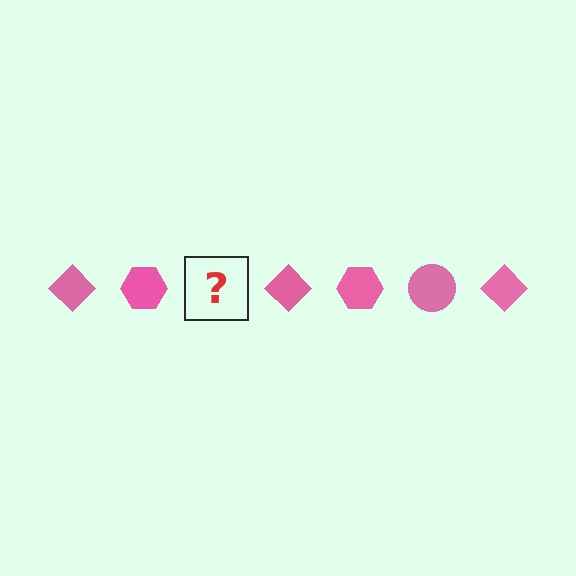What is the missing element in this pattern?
The missing element is a pink circle.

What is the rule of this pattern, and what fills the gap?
The rule is that the pattern cycles through diamond, hexagon, circle shapes in pink. The gap should be filled with a pink circle.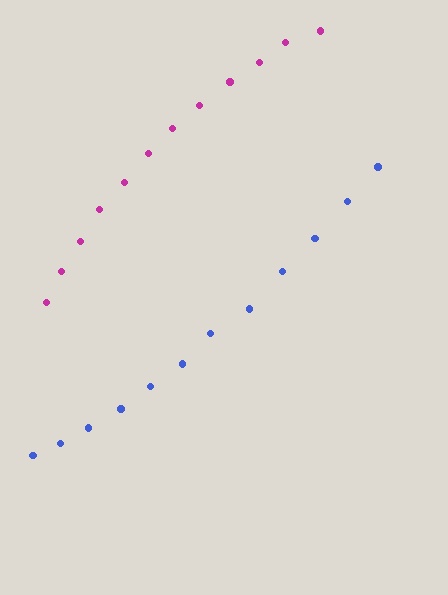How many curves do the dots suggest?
There are 2 distinct paths.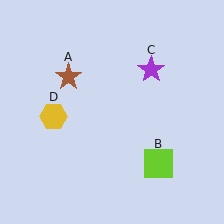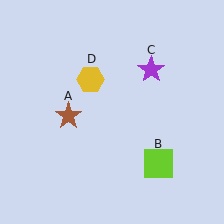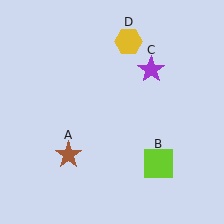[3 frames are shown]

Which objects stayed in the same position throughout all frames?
Lime square (object B) and purple star (object C) remained stationary.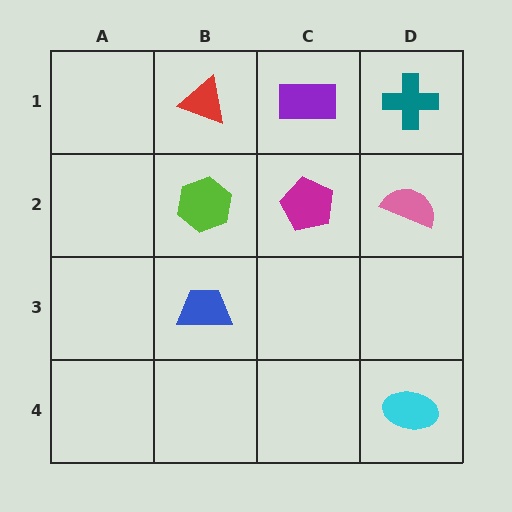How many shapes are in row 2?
3 shapes.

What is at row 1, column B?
A red triangle.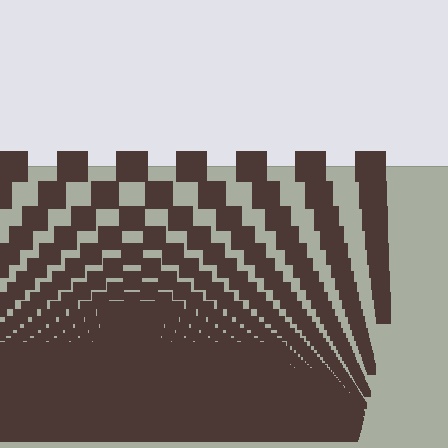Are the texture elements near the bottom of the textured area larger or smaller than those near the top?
Smaller. The gradient is inverted — elements near the bottom are smaller and denser.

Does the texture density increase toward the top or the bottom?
Density increases toward the bottom.